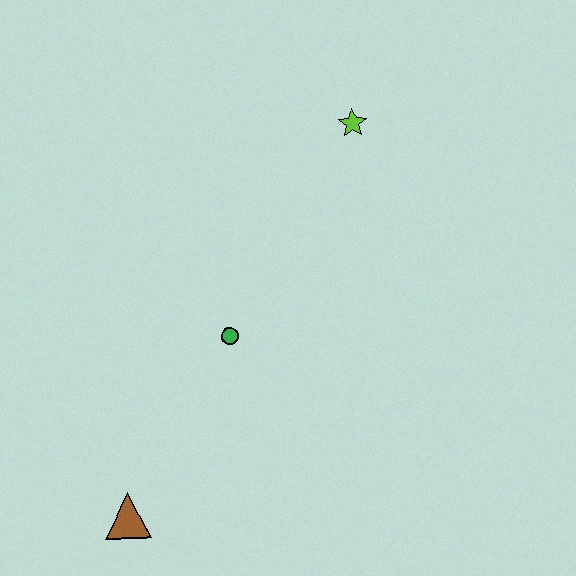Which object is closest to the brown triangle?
The green circle is closest to the brown triangle.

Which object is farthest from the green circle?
The lime star is farthest from the green circle.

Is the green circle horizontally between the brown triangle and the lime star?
Yes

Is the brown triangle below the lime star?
Yes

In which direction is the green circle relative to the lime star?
The green circle is below the lime star.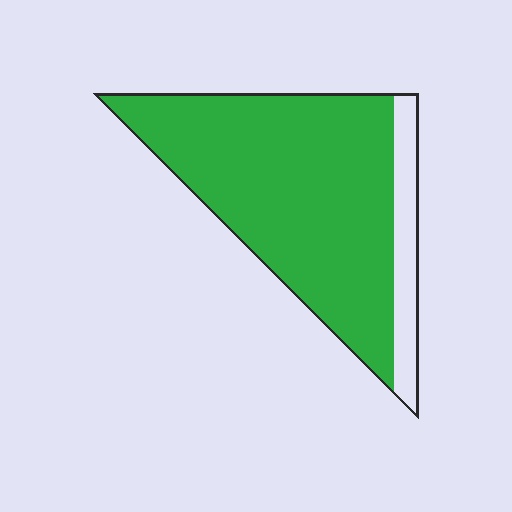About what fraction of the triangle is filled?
About five sixths (5/6).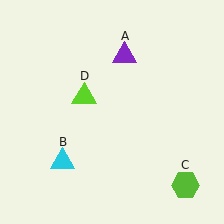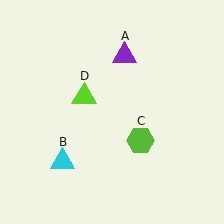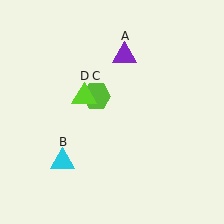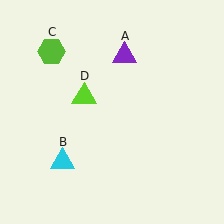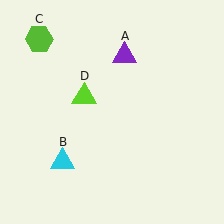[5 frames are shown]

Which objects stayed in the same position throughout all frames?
Purple triangle (object A) and cyan triangle (object B) and lime triangle (object D) remained stationary.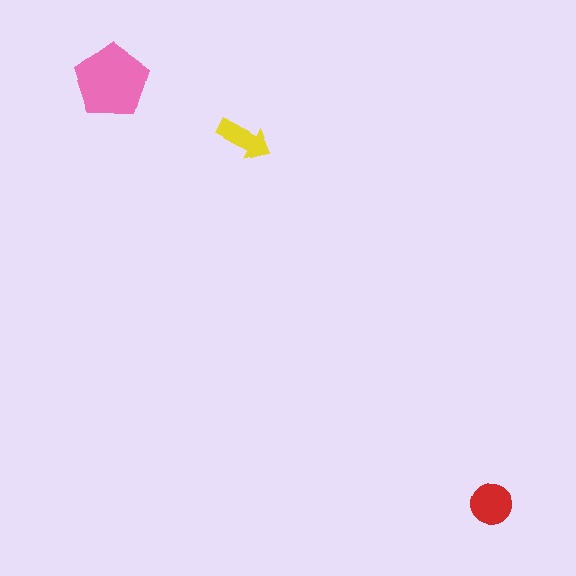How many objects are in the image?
There are 3 objects in the image.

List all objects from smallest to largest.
The yellow arrow, the red circle, the pink pentagon.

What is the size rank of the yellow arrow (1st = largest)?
3rd.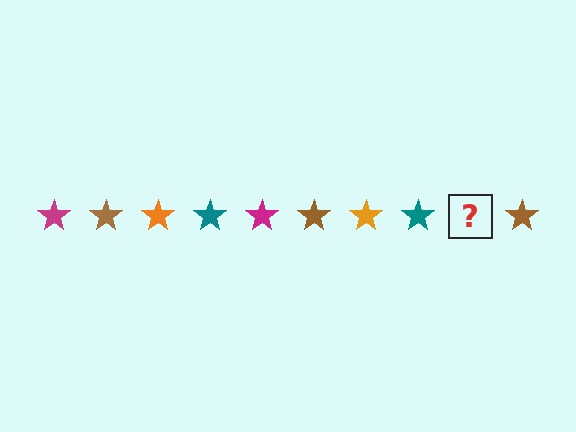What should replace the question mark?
The question mark should be replaced with a magenta star.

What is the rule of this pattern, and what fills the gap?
The rule is that the pattern cycles through magenta, brown, orange, teal stars. The gap should be filled with a magenta star.